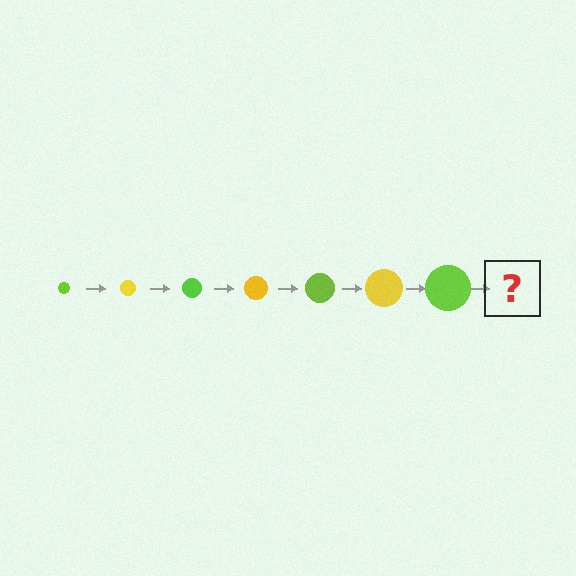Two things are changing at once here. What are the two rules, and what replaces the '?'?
The two rules are that the circle grows larger each step and the color cycles through lime and yellow. The '?' should be a yellow circle, larger than the previous one.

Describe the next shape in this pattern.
It should be a yellow circle, larger than the previous one.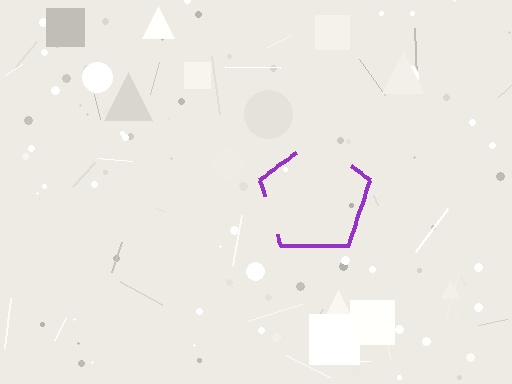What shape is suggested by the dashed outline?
The dashed outline suggests a pentagon.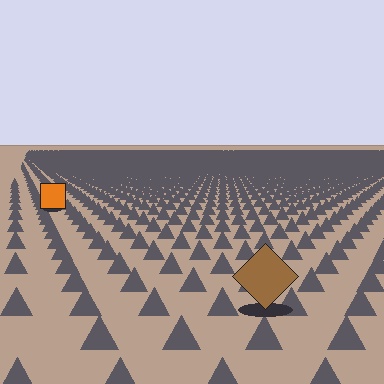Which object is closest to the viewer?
The brown diamond is closest. The texture marks near it are larger and more spread out.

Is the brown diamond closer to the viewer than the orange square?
Yes. The brown diamond is closer — you can tell from the texture gradient: the ground texture is coarser near it.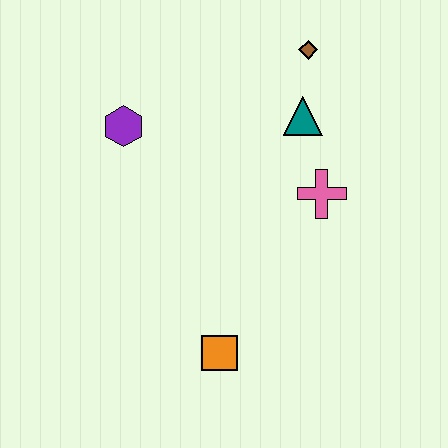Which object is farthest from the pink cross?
The purple hexagon is farthest from the pink cross.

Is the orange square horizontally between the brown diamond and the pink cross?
No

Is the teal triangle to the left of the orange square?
No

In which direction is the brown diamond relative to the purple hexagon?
The brown diamond is to the right of the purple hexagon.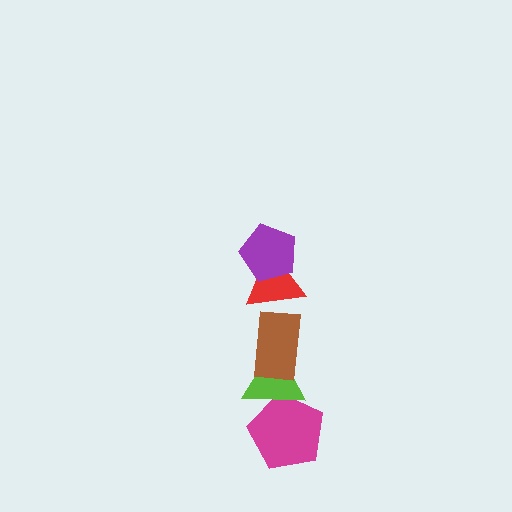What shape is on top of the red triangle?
The purple pentagon is on top of the red triangle.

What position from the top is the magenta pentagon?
The magenta pentagon is 5th from the top.